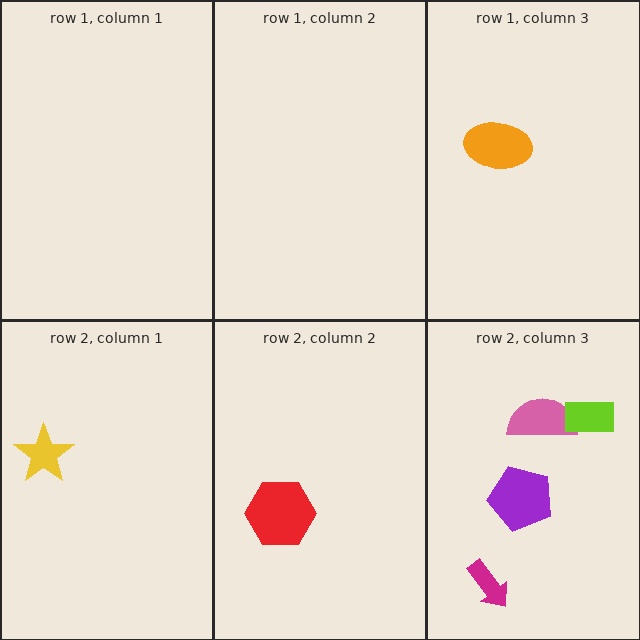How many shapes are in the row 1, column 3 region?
1.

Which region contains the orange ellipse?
The row 1, column 3 region.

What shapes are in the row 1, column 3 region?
The orange ellipse.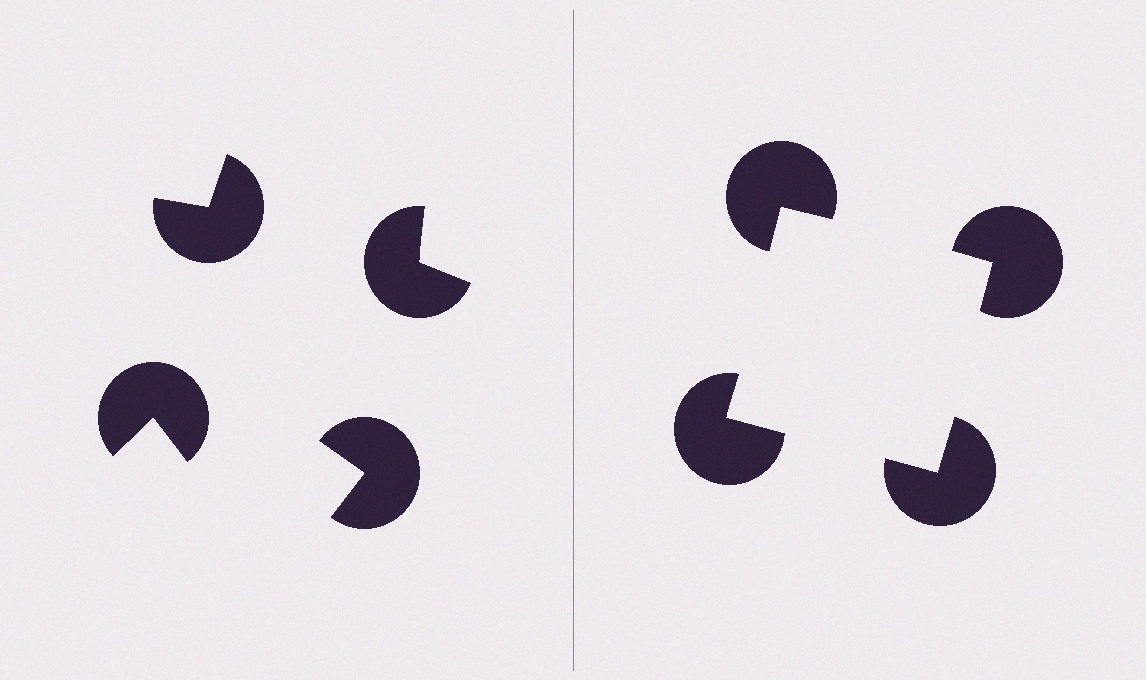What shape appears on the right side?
An illusory square.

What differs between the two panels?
The pac-man discs are positioned identically on both sides; only the wedge orientations differ. On the right they align to a square; on the left they are misaligned.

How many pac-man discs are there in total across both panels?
8 — 4 on each side.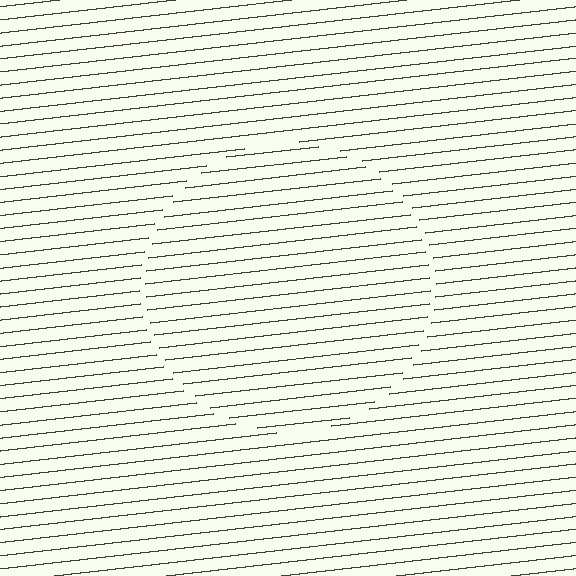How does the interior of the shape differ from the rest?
The interior of the shape contains the same grating, shifted by half a period — the contour is defined by the phase discontinuity where line-ends from the inner and outer gratings abut.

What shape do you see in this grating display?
An illusory circle. The interior of the shape contains the same grating, shifted by half a period — the contour is defined by the phase discontinuity where line-ends from the inner and outer gratings abut.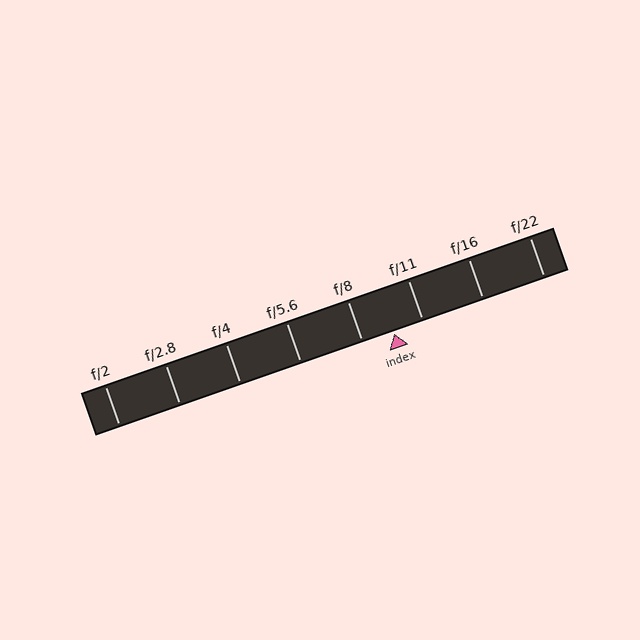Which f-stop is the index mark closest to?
The index mark is closest to f/11.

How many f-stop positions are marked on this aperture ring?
There are 8 f-stop positions marked.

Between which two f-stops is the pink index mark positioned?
The index mark is between f/8 and f/11.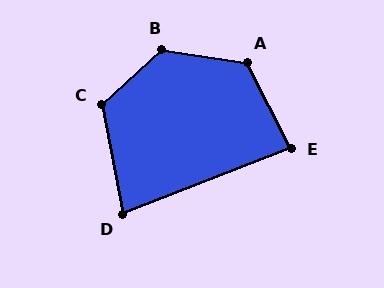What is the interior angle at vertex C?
Approximately 121 degrees (obtuse).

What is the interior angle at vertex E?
Approximately 85 degrees (acute).